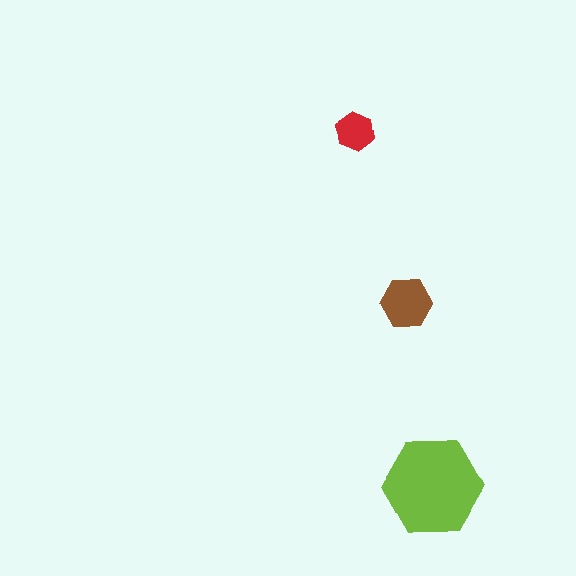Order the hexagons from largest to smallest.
the lime one, the brown one, the red one.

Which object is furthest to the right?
The lime hexagon is rightmost.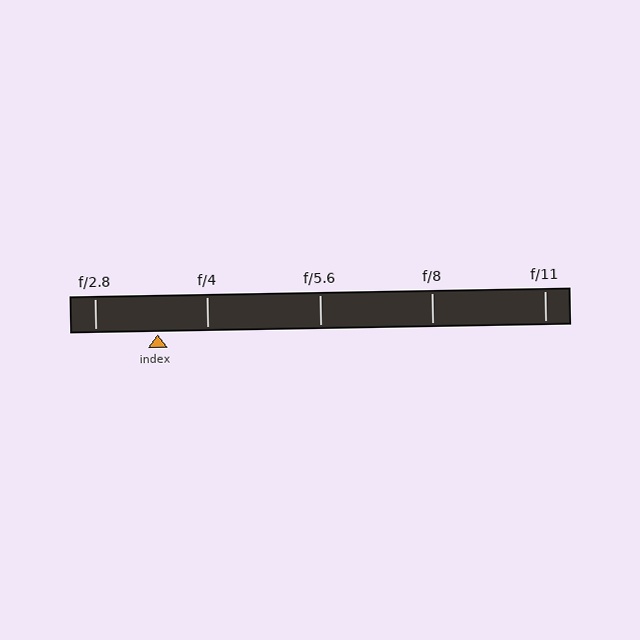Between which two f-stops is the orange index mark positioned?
The index mark is between f/2.8 and f/4.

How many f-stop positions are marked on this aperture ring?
There are 5 f-stop positions marked.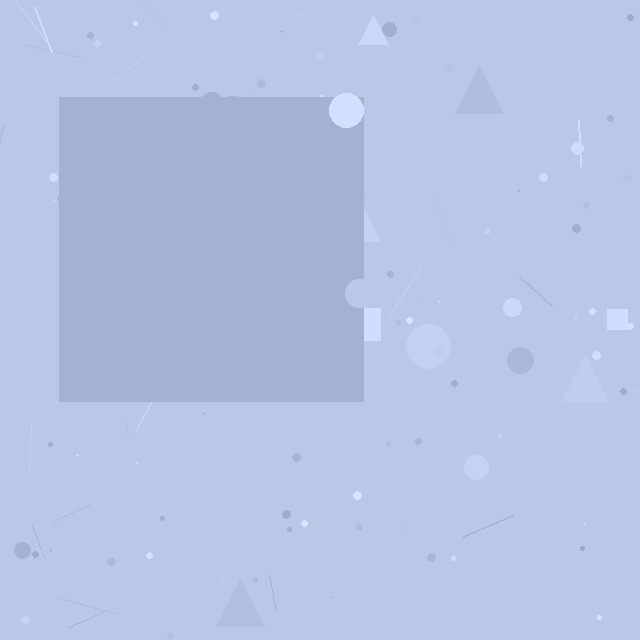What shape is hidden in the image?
A square is hidden in the image.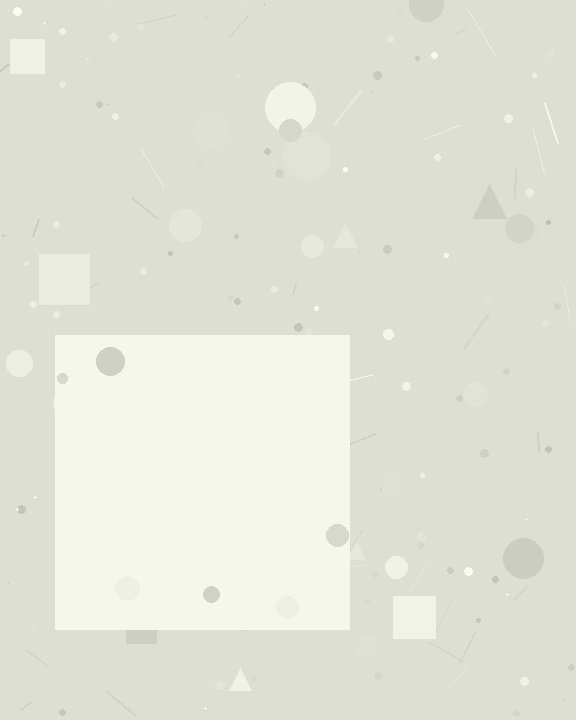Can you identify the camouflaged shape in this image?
The camouflaged shape is a square.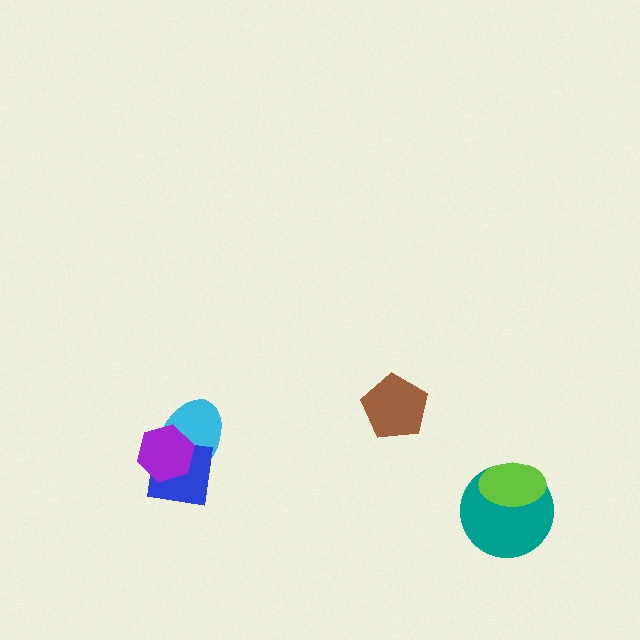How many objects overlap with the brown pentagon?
0 objects overlap with the brown pentagon.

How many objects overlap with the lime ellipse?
1 object overlaps with the lime ellipse.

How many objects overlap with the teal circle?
1 object overlaps with the teal circle.